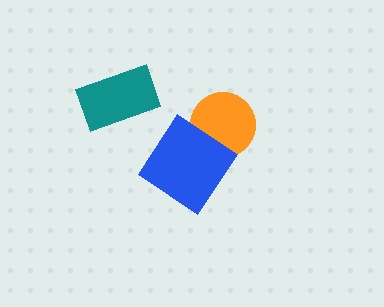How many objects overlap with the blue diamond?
1 object overlaps with the blue diamond.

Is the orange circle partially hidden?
Yes, it is partially covered by another shape.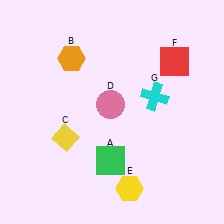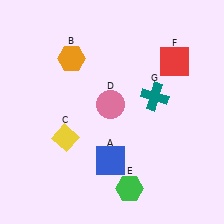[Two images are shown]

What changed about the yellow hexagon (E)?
In Image 1, E is yellow. In Image 2, it changed to green.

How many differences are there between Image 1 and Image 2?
There are 3 differences between the two images.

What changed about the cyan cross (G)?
In Image 1, G is cyan. In Image 2, it changed to teal.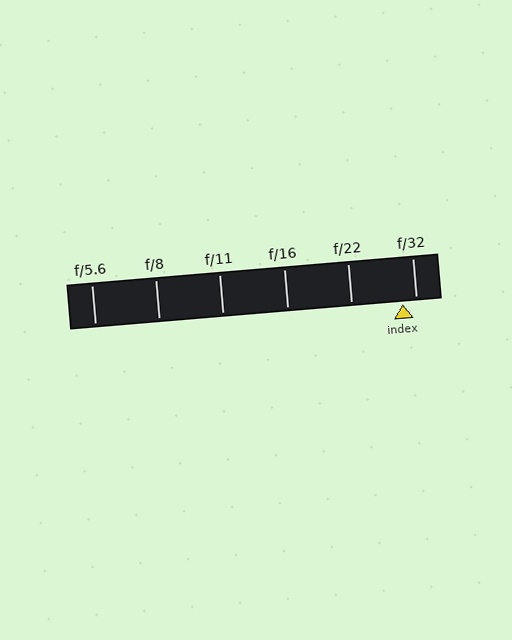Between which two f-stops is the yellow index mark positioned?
The index mark is between f/22 and f/32.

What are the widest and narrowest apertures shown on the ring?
The widest aperture shown is f/5.6 and the narrowest is f/32.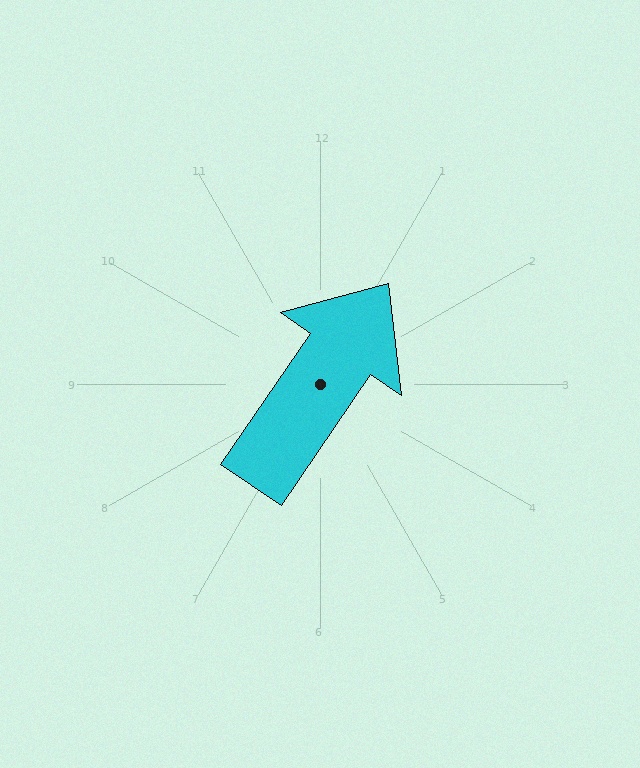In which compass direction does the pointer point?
Northeast.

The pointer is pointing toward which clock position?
Roughly 1 o'clock.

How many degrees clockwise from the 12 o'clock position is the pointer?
Approximately 34 degrees.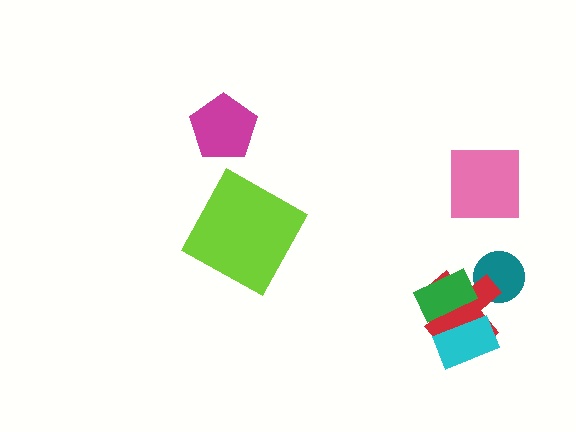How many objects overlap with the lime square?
0 objects overlap with the lime square.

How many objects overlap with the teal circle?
1 object overlaps with the teal circle.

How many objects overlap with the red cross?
3 objects overlap with the red cross.